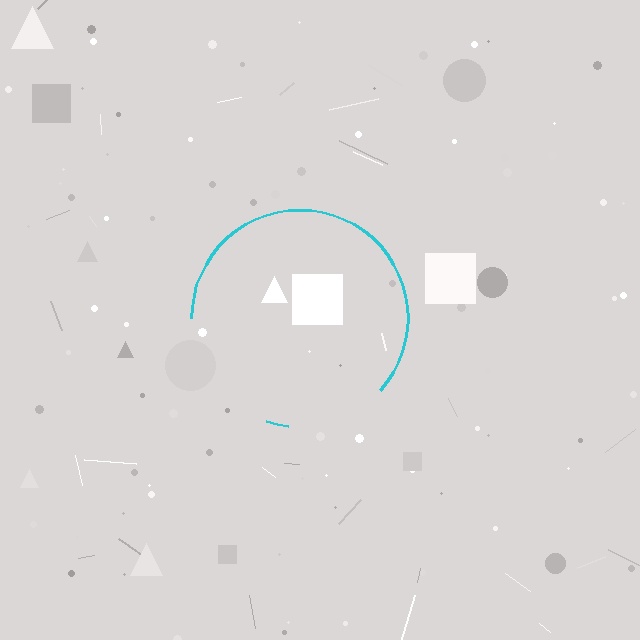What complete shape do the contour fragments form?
The contour fragments form a circle.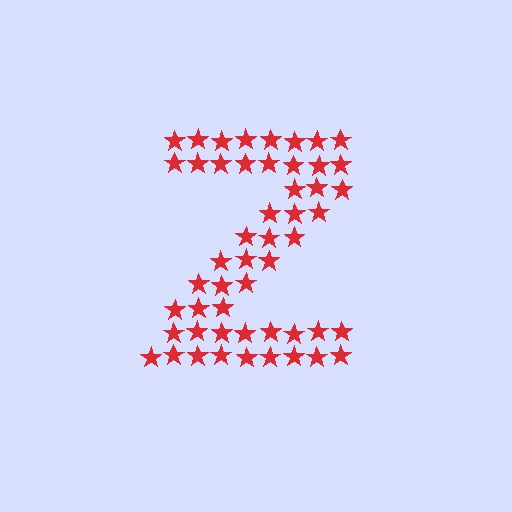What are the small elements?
The small elements are stars.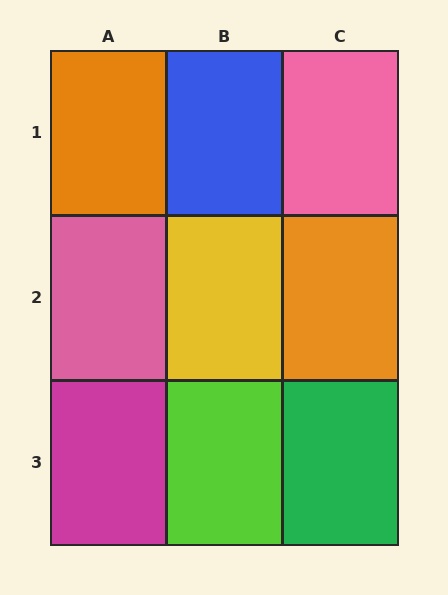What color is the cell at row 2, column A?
Pink.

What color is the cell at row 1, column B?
Blue.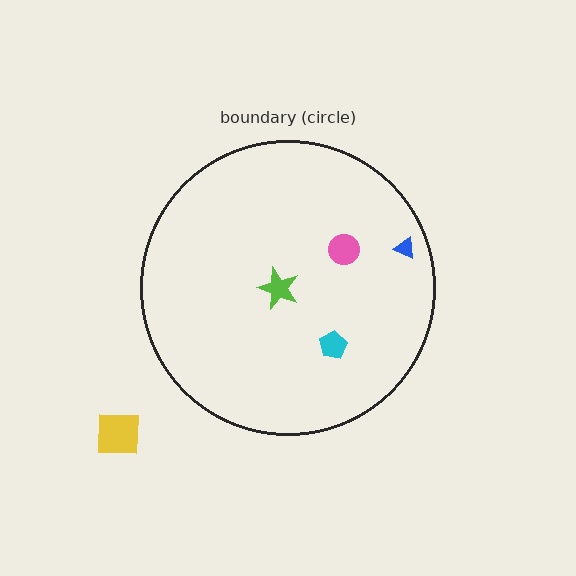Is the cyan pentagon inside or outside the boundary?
Inside.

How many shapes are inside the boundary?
4 inside, 1 outside.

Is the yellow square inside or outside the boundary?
Outside.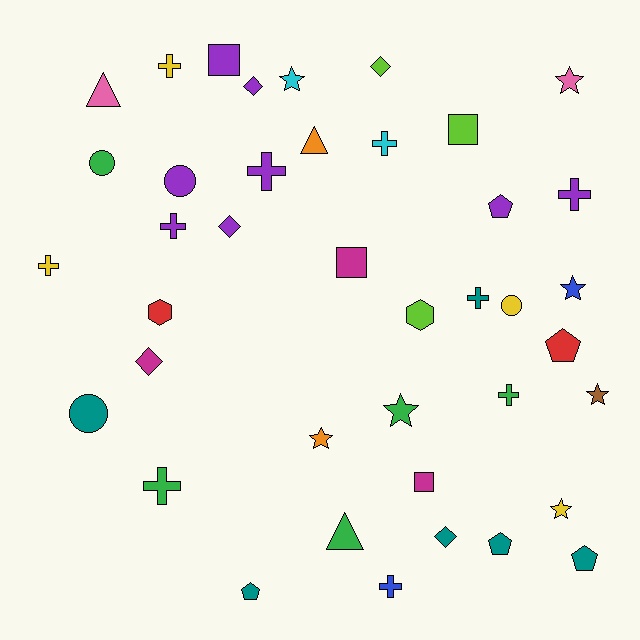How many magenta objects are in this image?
There are 3 magenta objects.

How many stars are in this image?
There are 7 stars.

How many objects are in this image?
There are 40 objects.